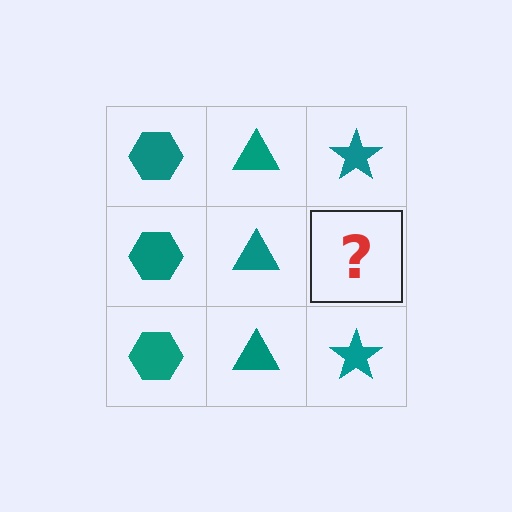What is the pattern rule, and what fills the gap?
The rule is that each column has a consistent shape. The gap should be filled with a teal star.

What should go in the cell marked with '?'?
The missing cell should contain a teal star.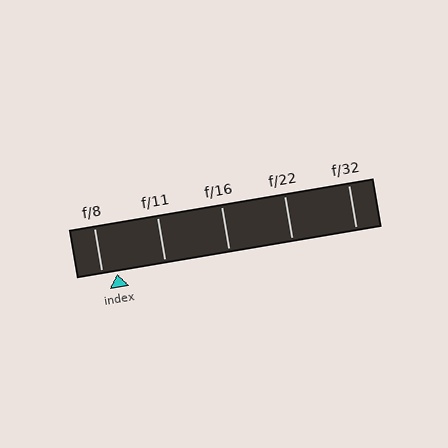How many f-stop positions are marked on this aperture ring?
There are 5 f-stop positions marked.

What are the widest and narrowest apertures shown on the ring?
The widest aperture shown is f/8 and the narrowest is f/32.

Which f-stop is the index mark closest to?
The index mark is closest to f/8.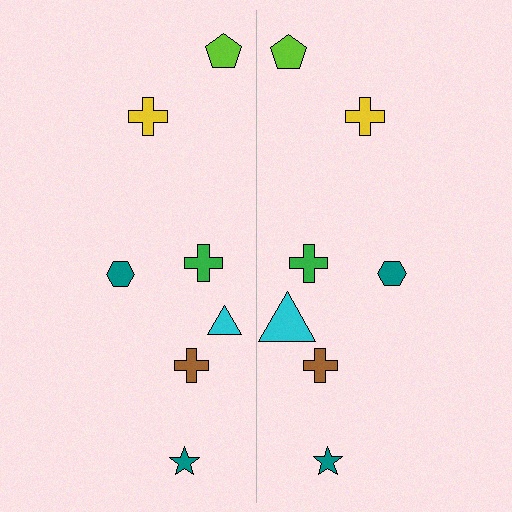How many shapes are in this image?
There are 14 shapes in this image.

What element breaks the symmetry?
The cyan triangle on the right side has a different size than its mirror counterpart.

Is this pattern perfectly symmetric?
No, the pattern is not perfectly symmetric. The cyan triangle on the right side has a different size than its mirror counterpart.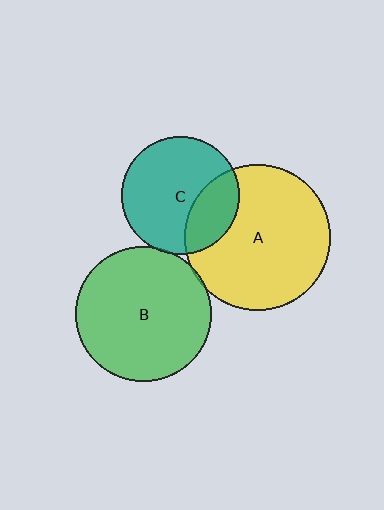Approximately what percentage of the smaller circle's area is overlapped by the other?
Approximately 30%.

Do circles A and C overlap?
Yes.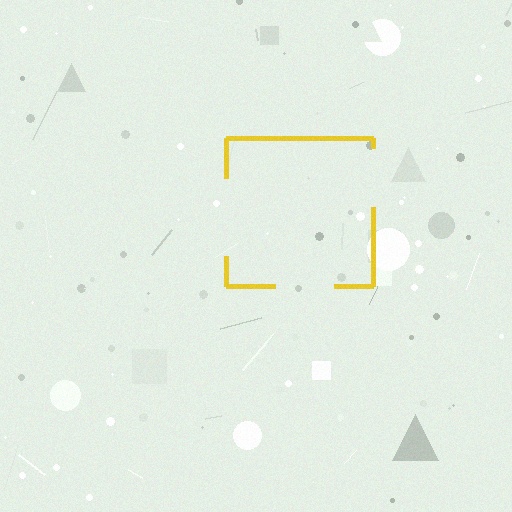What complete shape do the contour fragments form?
The contour fragments form a square.